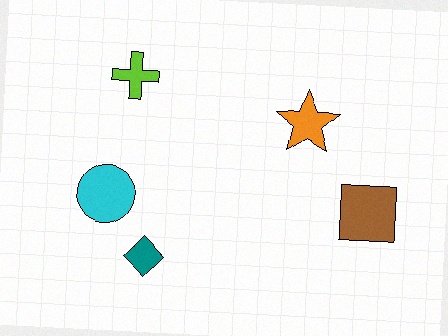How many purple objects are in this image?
There are no purple objects.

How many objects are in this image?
There are 5 objects.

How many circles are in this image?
There is 1 circle.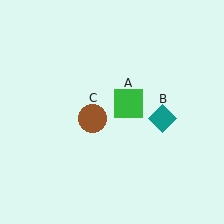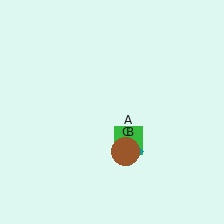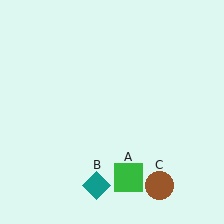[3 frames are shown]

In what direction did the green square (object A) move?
The green square (object A) moved down.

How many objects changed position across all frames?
3 objects changed position: green square (object A), teal diamond (object B), brown circle (object C).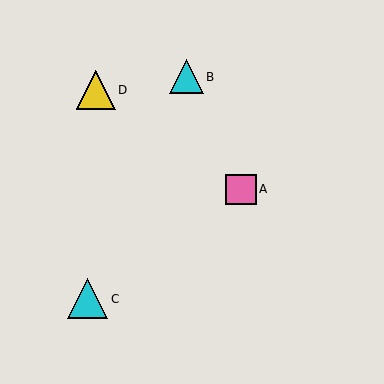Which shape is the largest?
The cyan triangle (labeled C) is the largest.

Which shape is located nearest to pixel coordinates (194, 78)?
The cyan triangle (labeled B) at (186, 77) is nearest to that location.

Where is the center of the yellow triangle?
The center of the yellow triangle is at (96, 90).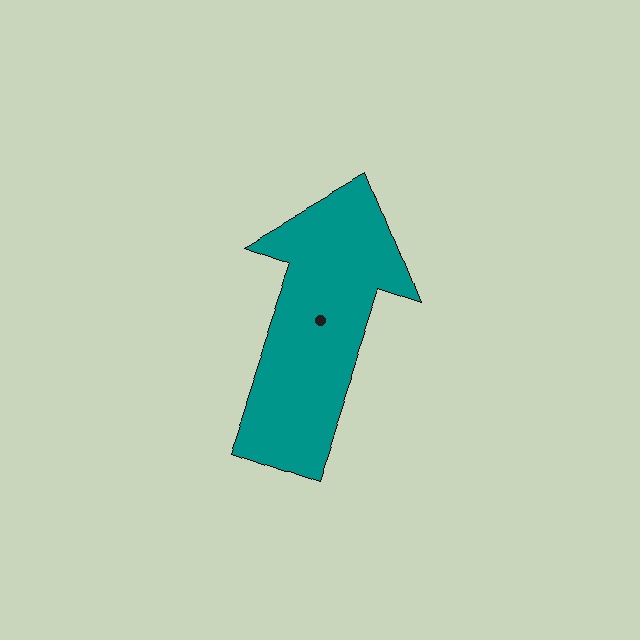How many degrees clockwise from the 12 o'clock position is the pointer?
Approximately 19 degrees.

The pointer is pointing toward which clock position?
Roughly 1 o'clock.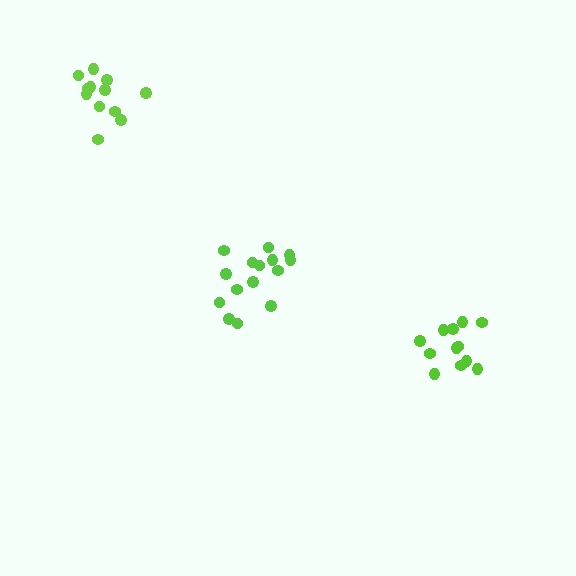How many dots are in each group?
Group 1: 12 dots, Group 2: 15 dots, Group 3: 12 dots (39 total).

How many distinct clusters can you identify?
There are 3 distinct clusters.